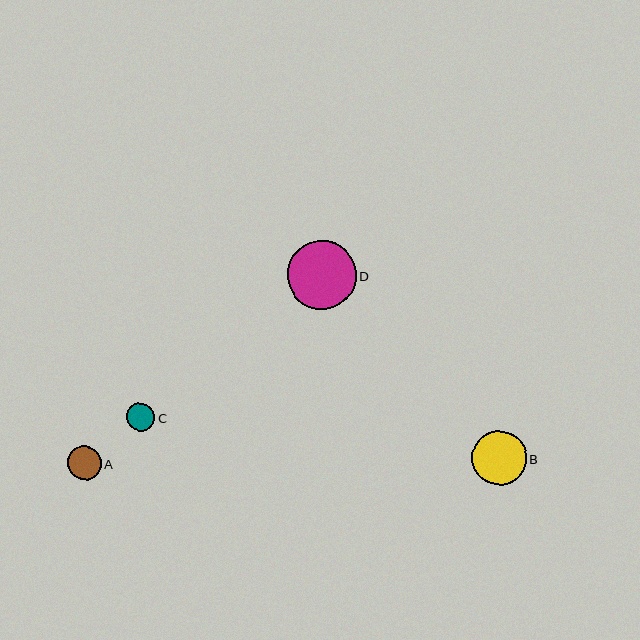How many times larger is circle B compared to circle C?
Circle B is approximately 1.9 times the size of circle C.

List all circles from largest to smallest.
From largest to smallest: D, B, A, C.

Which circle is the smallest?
Circle C is the smallest with a size of approximately 28 pixels.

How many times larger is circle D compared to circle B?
Circle D is approximately 1.3 times the size of circle B.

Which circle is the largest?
Circle D is the largest with a size of approximately 69 pixels.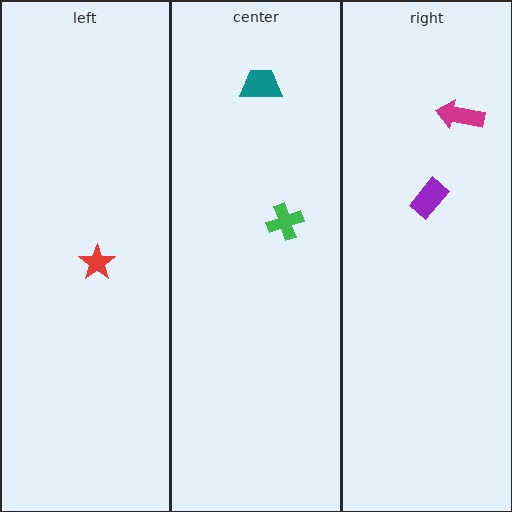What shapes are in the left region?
The red star.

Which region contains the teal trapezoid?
The center region.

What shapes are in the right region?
The magenta arrow, the purple rectangle.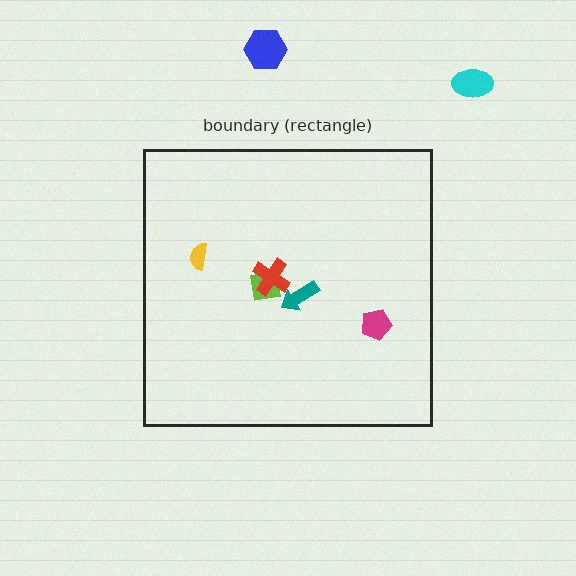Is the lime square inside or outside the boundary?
Inside.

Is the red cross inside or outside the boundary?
Inside.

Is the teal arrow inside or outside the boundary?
Inside.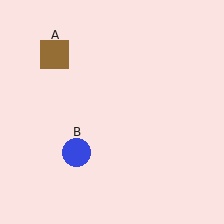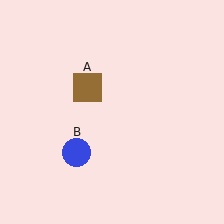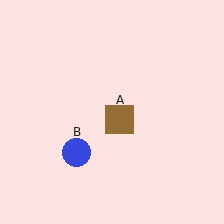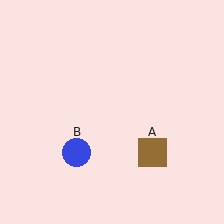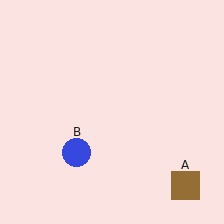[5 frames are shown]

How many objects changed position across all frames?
1 object changed position: brown square (object A).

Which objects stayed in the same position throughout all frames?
Blue circle (object B) remained stationary.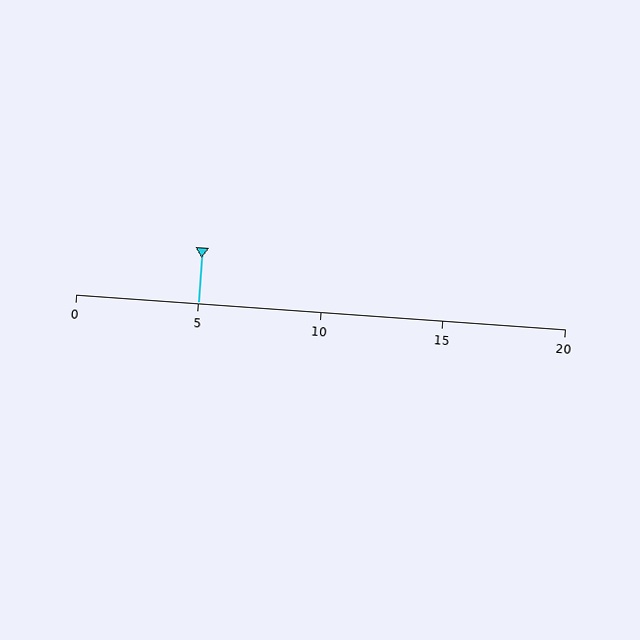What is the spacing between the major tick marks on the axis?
The major ticks are spaced 5 apart.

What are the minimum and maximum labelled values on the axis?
The axis runs from 0 to 20.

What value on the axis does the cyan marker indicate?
The marker indicates approximately 5.